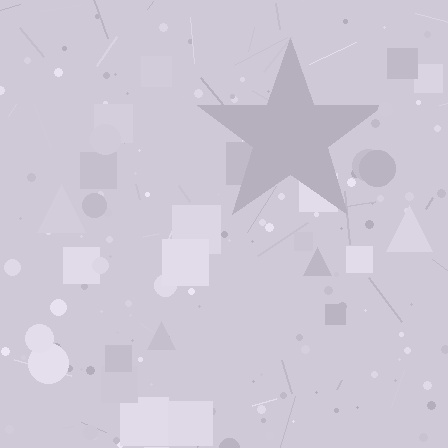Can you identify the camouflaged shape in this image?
The camouflaged shape is a star.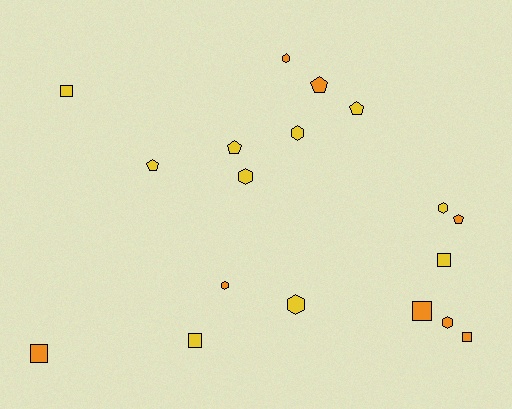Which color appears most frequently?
Yellow, with 10 objects.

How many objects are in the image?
There are 18 objects.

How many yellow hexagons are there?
There are 4 yellow hexagons.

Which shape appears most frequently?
Hexagon, with 7 objects.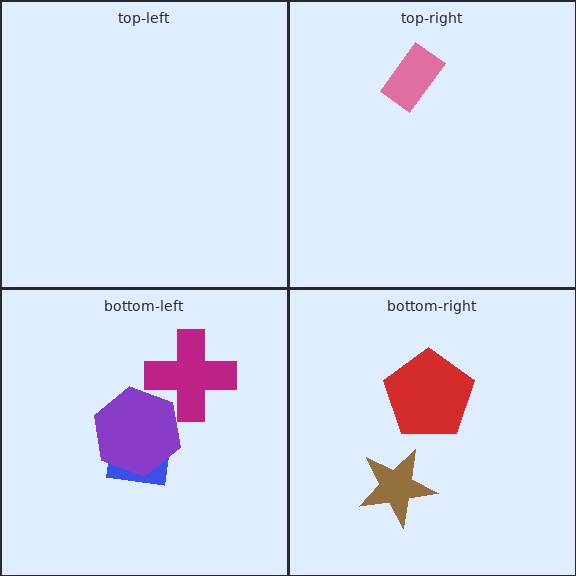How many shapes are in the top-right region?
1.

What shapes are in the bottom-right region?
The brown star, the red pentagon.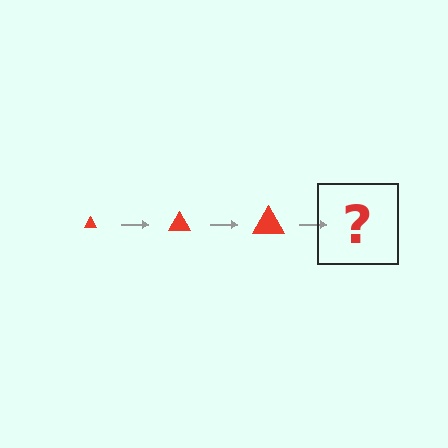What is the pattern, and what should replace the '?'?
The pattern is that the triangle gets progressively larger each step. The '?' should be a red triangle, larger than the previous one.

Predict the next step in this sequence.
The next step is a red triangle, larger than the previous one.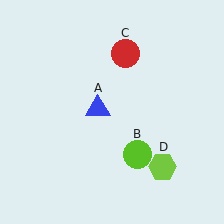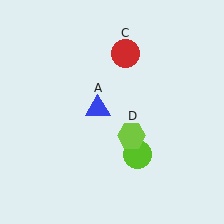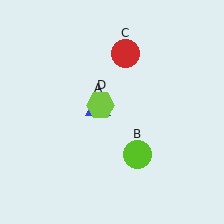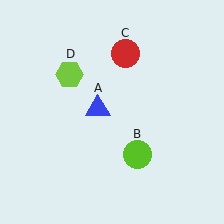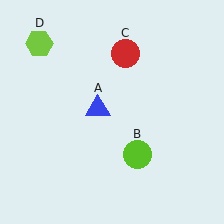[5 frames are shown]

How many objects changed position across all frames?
1 object changed position: lime hexagon (object D).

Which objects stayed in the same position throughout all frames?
Blue triangle (object A) and lime circle (object B) and red circle (object C) remained stationary.